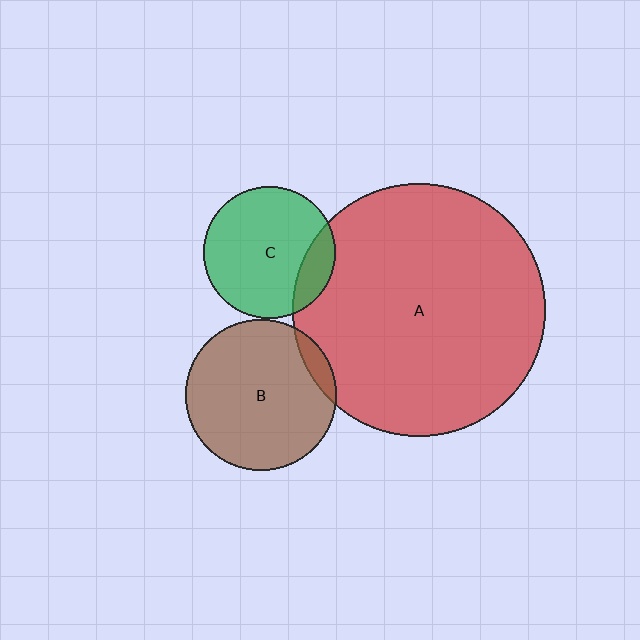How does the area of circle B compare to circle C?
Approximately 1.3 times.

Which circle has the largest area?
Circle A (red).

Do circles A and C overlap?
Yes.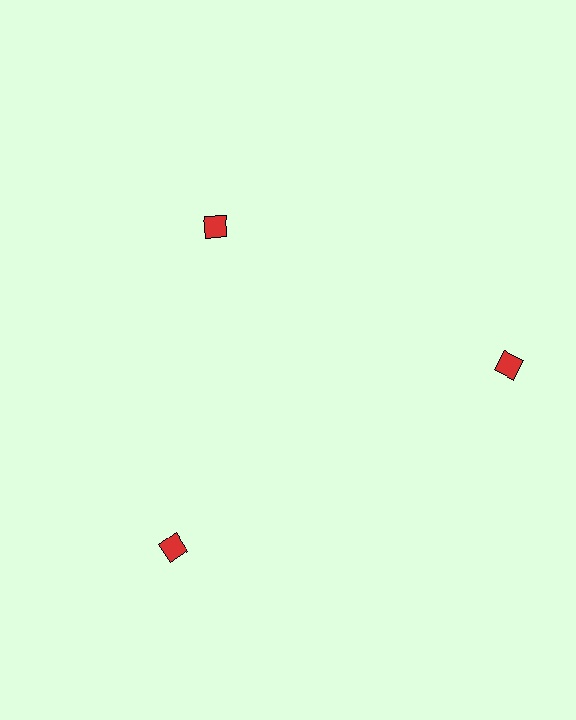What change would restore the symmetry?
The symmetry would be restored by moving it outward, back onto the ring so that all 3 diamonds sit at equal angles and equal distance from the center.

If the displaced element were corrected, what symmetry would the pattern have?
It would have 3-fold rotational symmetry — the pattern would map onto itself every 120 degrees.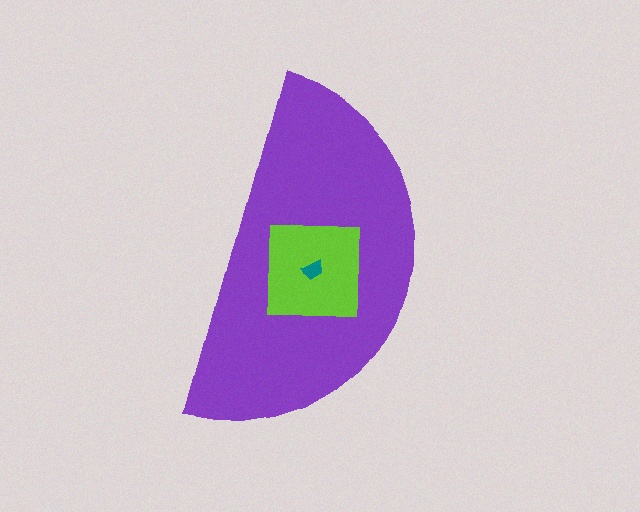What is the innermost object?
The teal trapezoid.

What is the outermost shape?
The purple semicircle.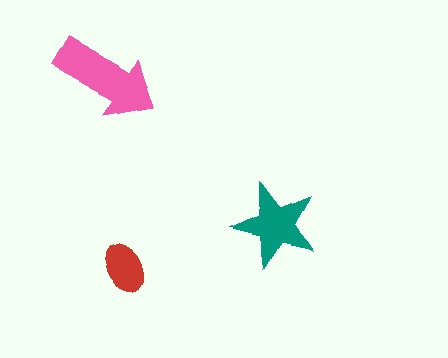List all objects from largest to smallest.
The pink arrow, the teal star, the red ellipse.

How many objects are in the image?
There are 3 objects in the image.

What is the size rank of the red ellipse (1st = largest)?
3rd.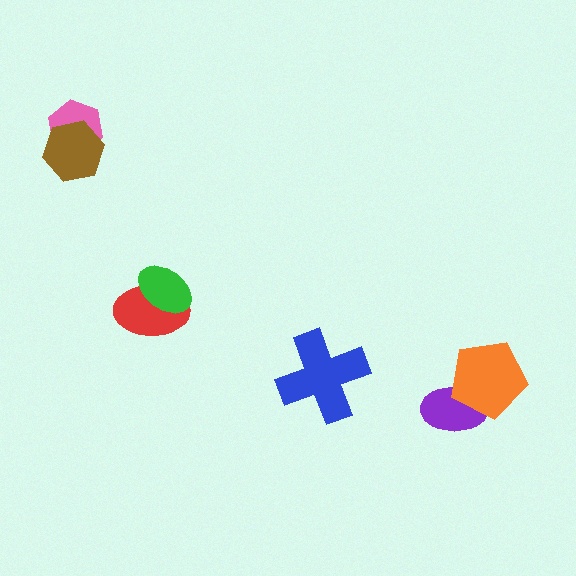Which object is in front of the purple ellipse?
The orange pentagon is in front of the purple ellipse.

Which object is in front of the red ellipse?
The green ellipse is in front of the red ellipse.